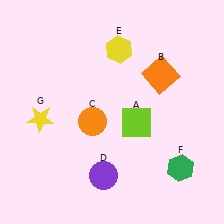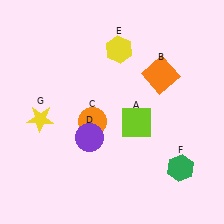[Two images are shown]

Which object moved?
The purple circle (D) moved up.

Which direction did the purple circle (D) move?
The purple circle (D) moved up.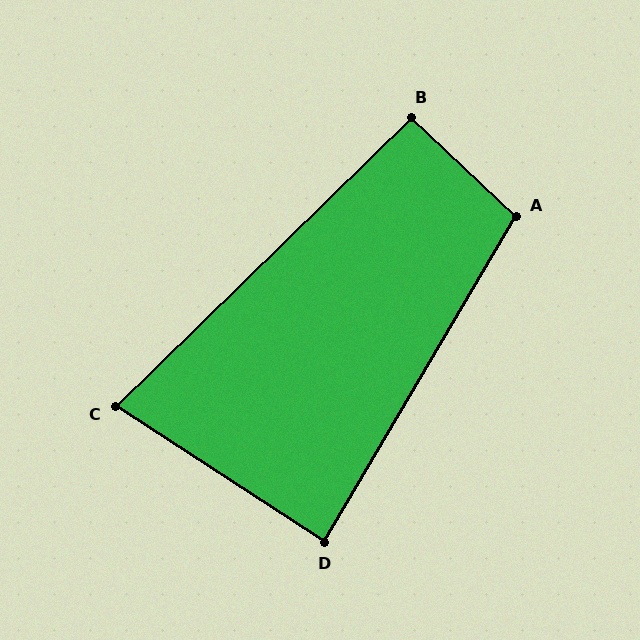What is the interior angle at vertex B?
Approximately 92 degrees (approximately right).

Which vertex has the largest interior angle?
A, at approximately 103 degrees.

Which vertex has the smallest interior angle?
C, at approximately 77 degrees.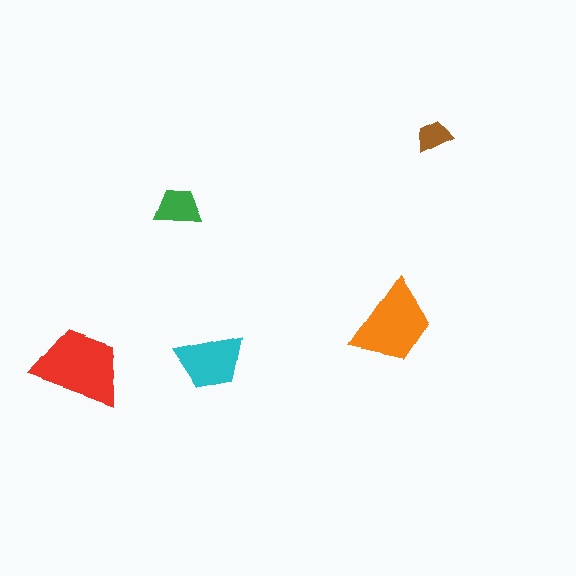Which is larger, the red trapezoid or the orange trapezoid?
The red one.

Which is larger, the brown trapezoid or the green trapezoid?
The green one.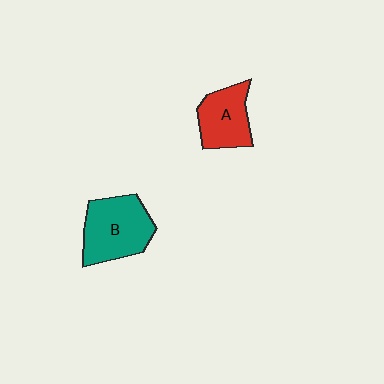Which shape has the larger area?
Shape B (teal).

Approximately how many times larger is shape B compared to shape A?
Approximately 1.3 times.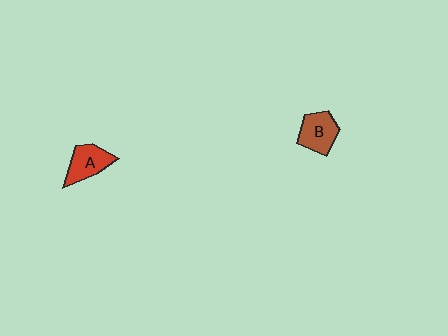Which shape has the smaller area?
Shape A (red).